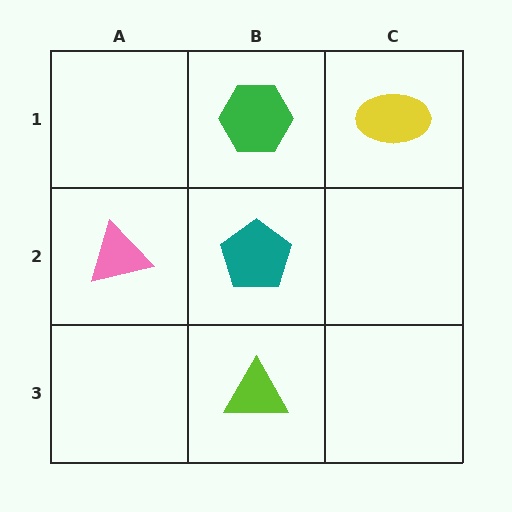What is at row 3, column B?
A lime triangle.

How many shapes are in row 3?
1 shape.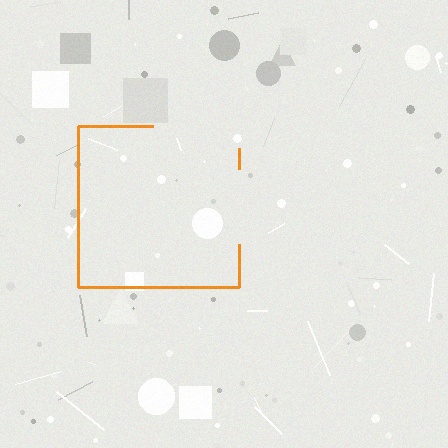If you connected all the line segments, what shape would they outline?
They would outline a square.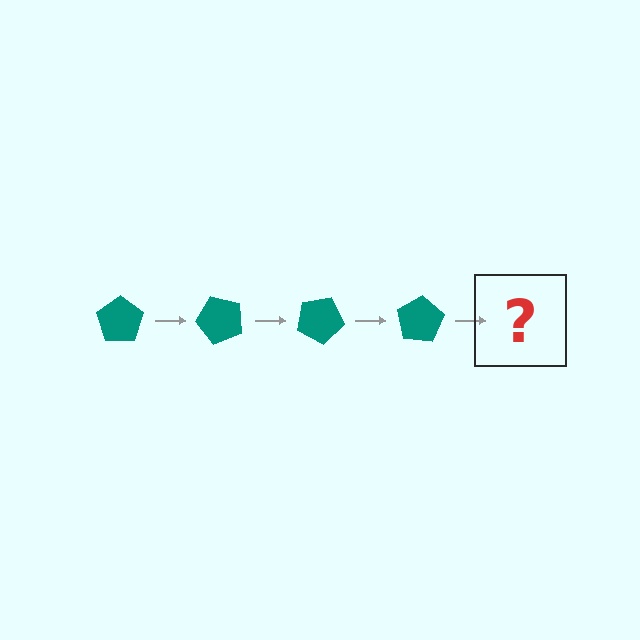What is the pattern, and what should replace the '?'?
The pattern is that the pentagon rotates 50 degrees each step. The '?' should be a teal pentagon rotated 200 degrees.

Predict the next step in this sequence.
The next step is a teal pentagon rotated 200 degrees.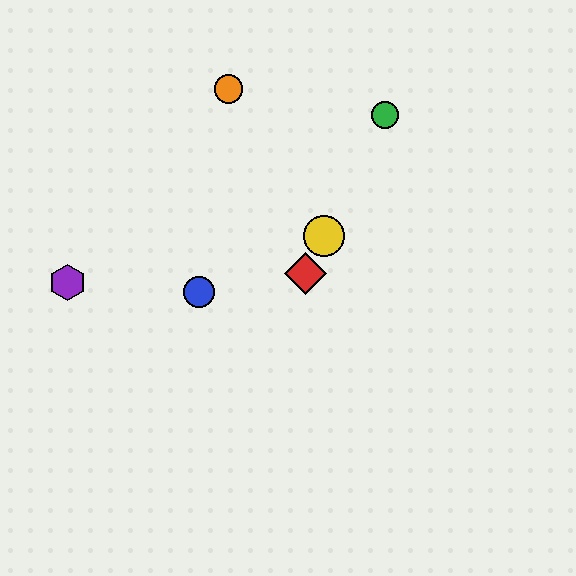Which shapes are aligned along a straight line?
The red diamond, the green circle, the yellow circle are aligned along a straight line.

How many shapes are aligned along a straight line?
3 shapes (the red diamond, the green circle, the yellow circle) are aligned along a straight line.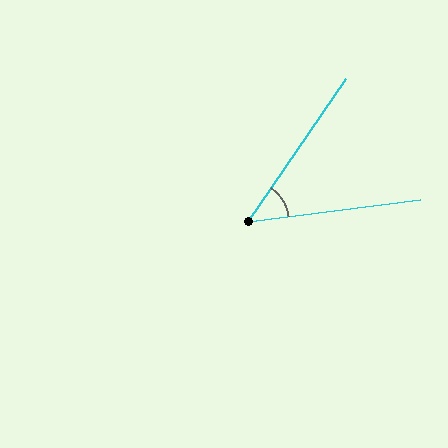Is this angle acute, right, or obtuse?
It is acute.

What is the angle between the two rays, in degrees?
Approximately 48 degrees.